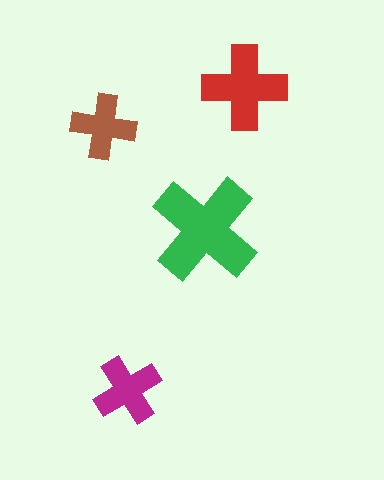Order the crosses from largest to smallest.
the green one, the red one, the magenta one, the brown one.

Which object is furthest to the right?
The red cross is rightmost.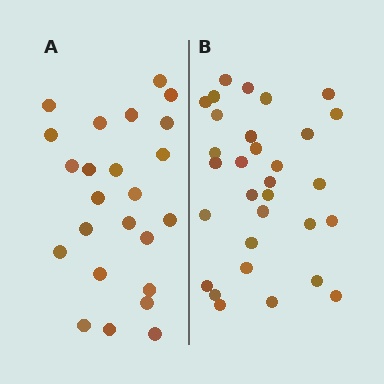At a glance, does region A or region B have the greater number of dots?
Region B (the right region) has more dots.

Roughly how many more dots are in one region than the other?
Region B has roughly 8 or so more dots than region A.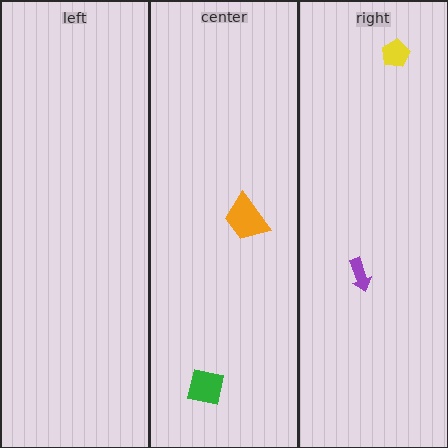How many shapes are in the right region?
2.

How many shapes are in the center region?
2.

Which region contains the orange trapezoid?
The center region.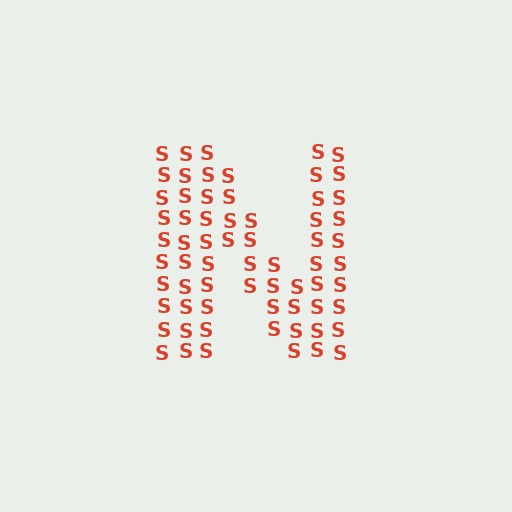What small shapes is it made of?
It is made of small letter S's.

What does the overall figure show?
The overall figure shows the letter N.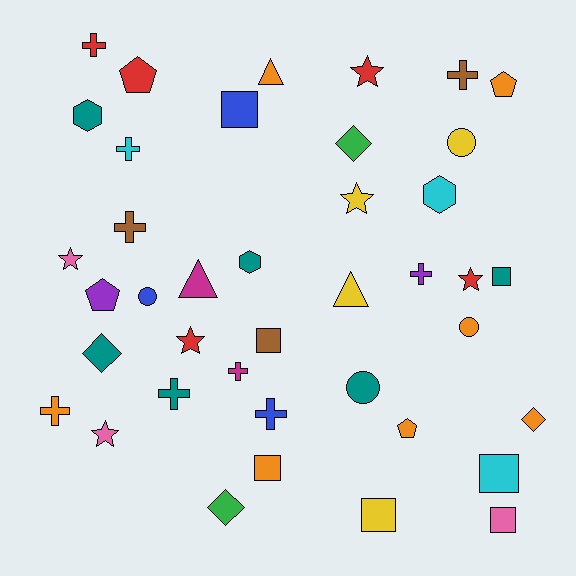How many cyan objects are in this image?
There are 3 cyan objects.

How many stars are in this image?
There are 6 stars.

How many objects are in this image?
There are 40 objects.